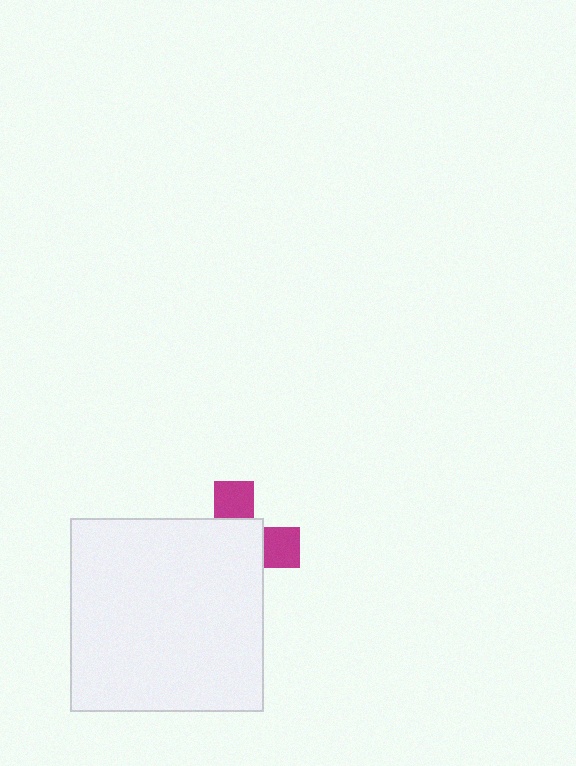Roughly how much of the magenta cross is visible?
A small part of it is visible (roughly 32%).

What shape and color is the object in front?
The object in front is a white square.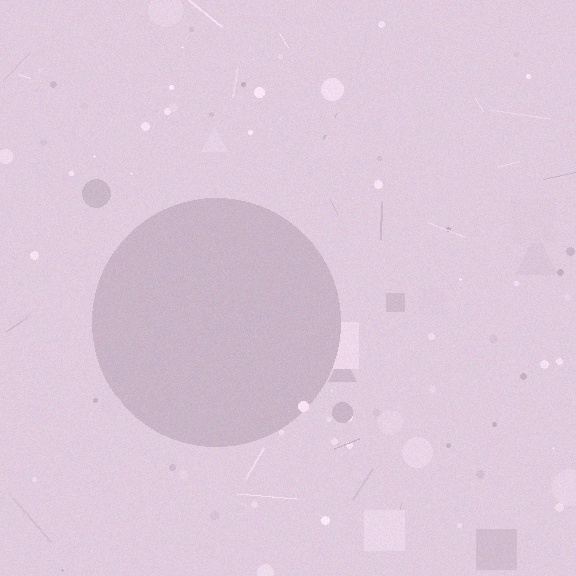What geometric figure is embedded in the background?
A circle is embedded in the background.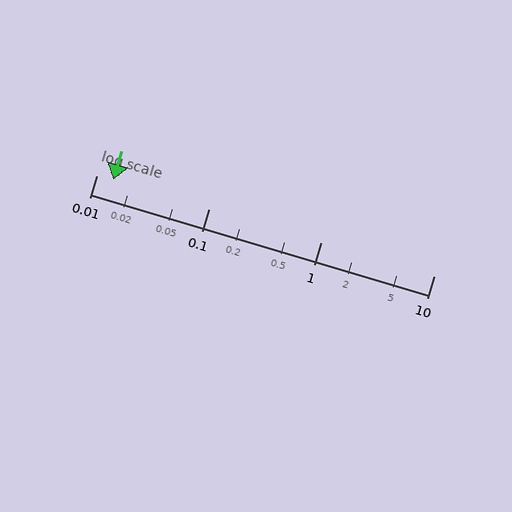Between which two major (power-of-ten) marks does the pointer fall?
The pointer is between 0.01 and 0.1.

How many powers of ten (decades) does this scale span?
The scale spans 3 decades, from 0.01 to 10.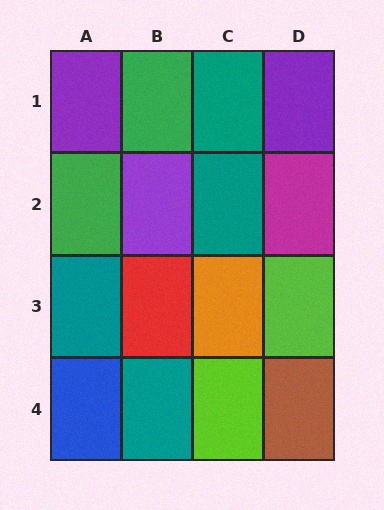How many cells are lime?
2 cells are lime.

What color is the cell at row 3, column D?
Lime.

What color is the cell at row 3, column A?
Teal.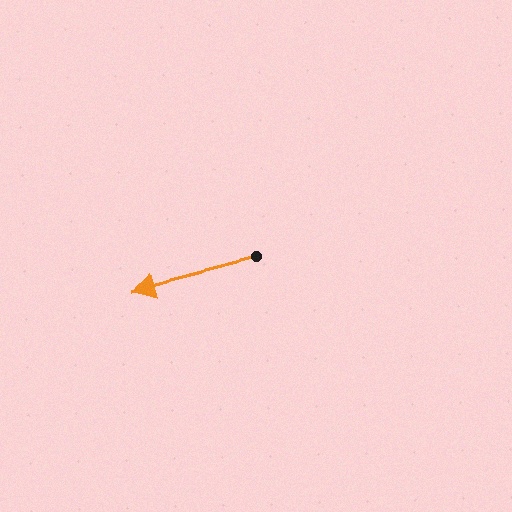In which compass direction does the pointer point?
West.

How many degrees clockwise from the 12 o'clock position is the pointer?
Approximately 255 degrees.